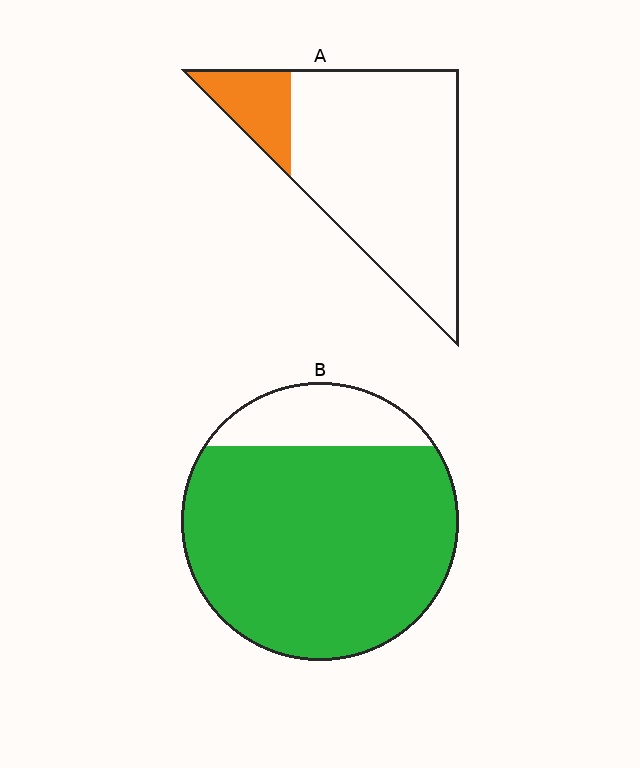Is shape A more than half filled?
No.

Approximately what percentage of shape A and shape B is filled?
A is approximately 15% and B is approximately 85%.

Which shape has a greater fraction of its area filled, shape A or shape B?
Shape B.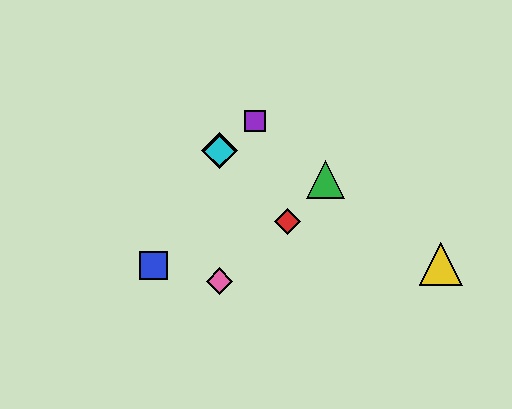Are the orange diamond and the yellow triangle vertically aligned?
No, the orange diamond is at x≈219 and the yellow triangle is at x≈441.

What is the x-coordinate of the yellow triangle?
The yellow triangle is at x≈441.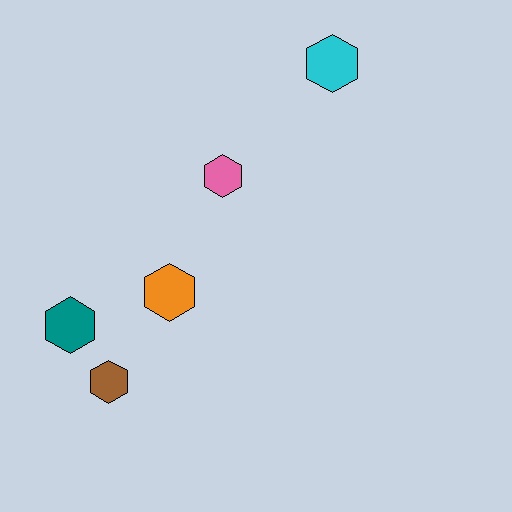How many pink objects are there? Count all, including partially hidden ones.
There is 1 pink object.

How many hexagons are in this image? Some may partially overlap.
There are 5 hexagons.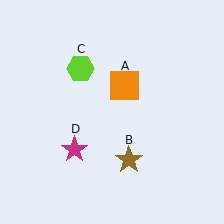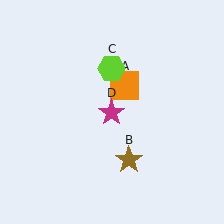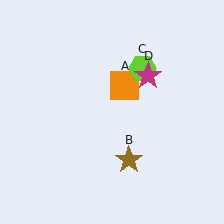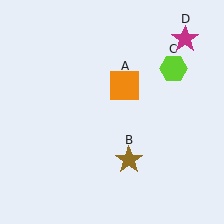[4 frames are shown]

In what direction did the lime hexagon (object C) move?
The lime hexagon (object C) moved right.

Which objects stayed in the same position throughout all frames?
Orange square (object A) and brown star (object B) remained stationary.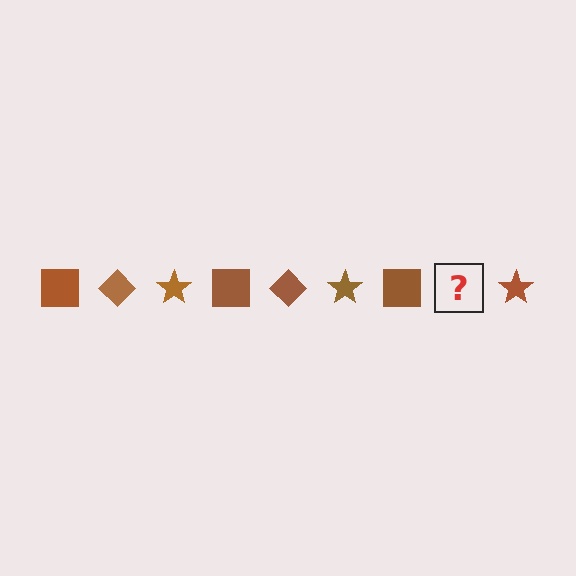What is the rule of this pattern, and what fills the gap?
The rule is that the pattern cycles through square, diamond, star shapes in brown. The gap should be filled with a brown diamond.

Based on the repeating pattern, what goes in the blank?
The blank should be a brown diamond.